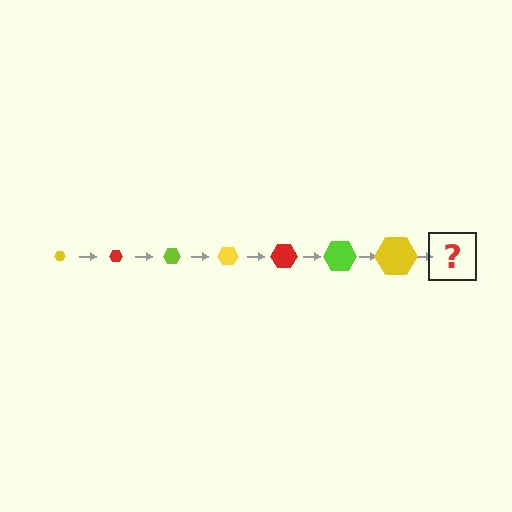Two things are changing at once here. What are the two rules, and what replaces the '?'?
The two rules are that the hexagon grows larger each step and the color cycles through yellow, red, and lime. The '?' should be a red hexagon, larger than the previous one.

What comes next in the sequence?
The next element should be a red hexagon, larger than the previous one.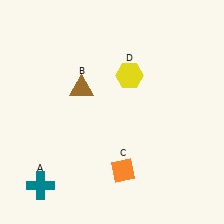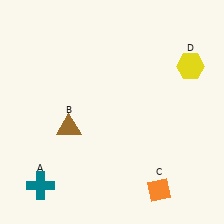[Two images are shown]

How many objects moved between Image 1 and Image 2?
3 objects moved between the two images.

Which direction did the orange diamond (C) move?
The orange diamond (C) moved right.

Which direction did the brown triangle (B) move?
The brown triangle (B) moved down.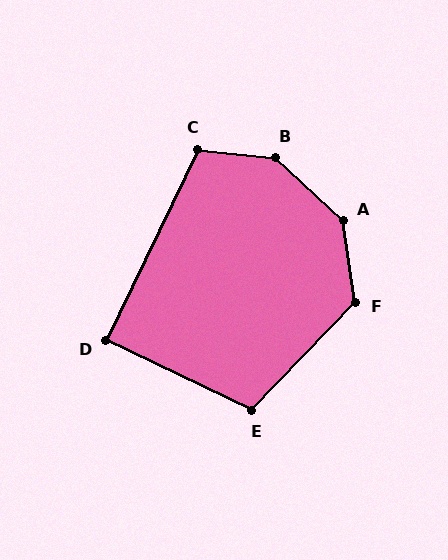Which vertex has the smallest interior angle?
D, at approximately 90 degrees.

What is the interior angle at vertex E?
Approximately 108 degrees (obtuse).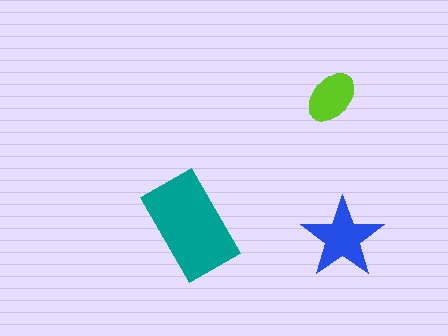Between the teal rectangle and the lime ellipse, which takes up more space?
The teal rectangle.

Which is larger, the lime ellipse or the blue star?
The blue star.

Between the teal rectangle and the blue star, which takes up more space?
The teal rectangle.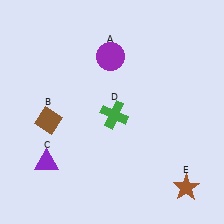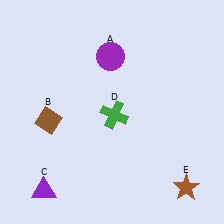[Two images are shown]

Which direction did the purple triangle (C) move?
The purple triangle (C) moved down.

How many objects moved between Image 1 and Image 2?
1 object moved between the two images.